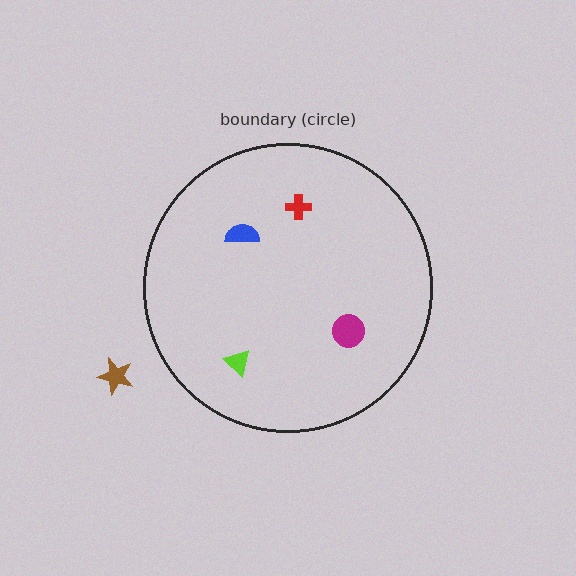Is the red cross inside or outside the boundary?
Inside.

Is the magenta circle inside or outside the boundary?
Inside.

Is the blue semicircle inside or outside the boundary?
Inside.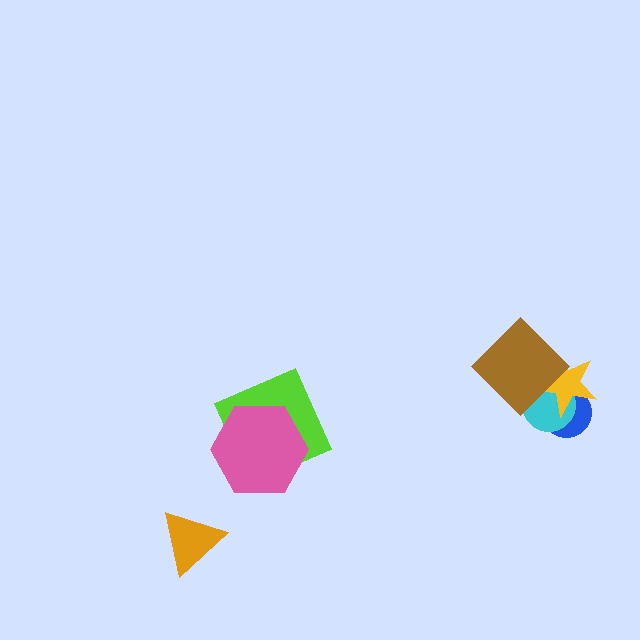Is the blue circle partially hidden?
Yes, it is partially covered by another shape.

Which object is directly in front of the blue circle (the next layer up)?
The cyan circle is directly in front of the blue circle.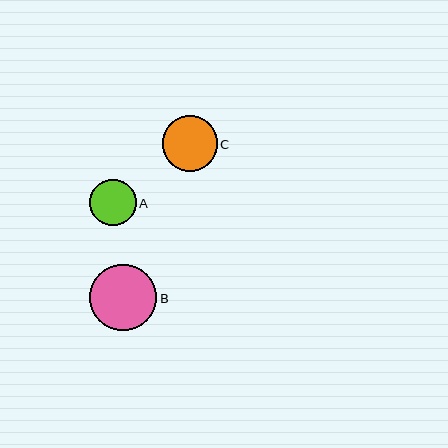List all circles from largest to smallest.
From largest to smallest: B, C, A.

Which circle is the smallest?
Circle A is the smallest with a size of approximately 46 pixels.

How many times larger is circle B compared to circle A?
Circle B is approximately 1.4 times the size of circle A.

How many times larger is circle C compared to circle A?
Circle C is approximately 1.2 times the size of circle A.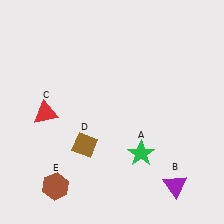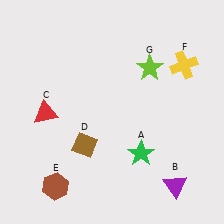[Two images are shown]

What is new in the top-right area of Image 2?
A yellow cross (F) was added in the top-right area of Image 2.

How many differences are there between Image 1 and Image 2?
There are 2 differences between the two images.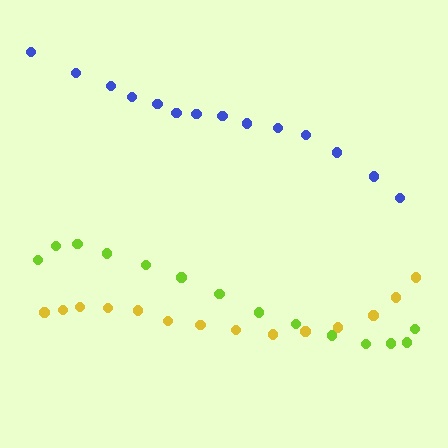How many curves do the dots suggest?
There are 3 distinct paths.